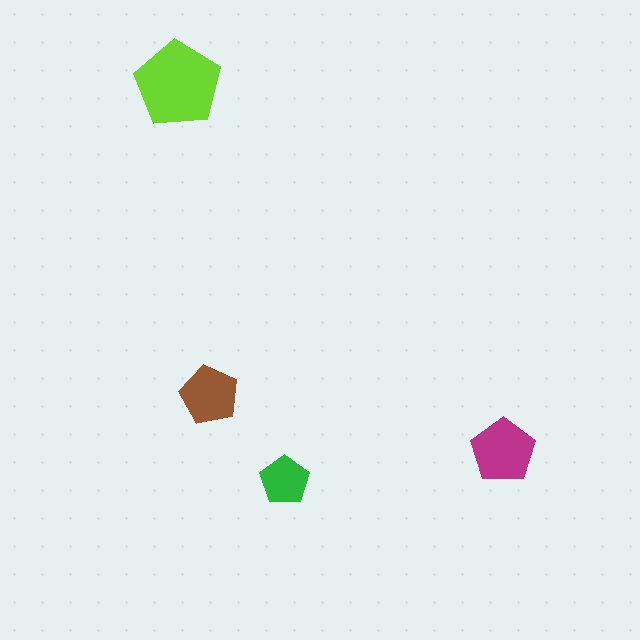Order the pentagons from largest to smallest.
the lime one, the magenta one, the brown one, the green one.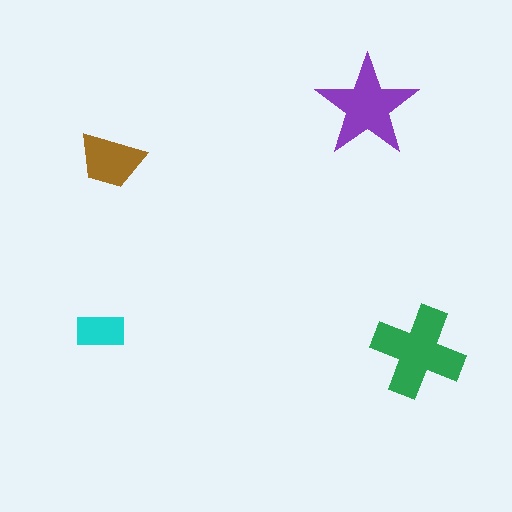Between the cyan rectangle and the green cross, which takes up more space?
The green cross.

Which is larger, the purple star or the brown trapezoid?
The purple star.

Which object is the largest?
The green cross.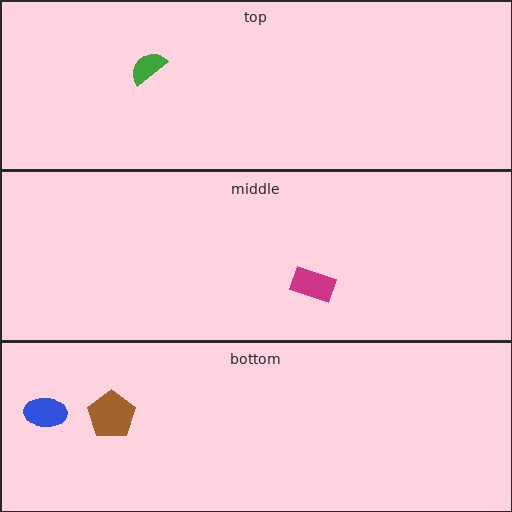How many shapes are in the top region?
1.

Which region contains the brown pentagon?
The bottom region.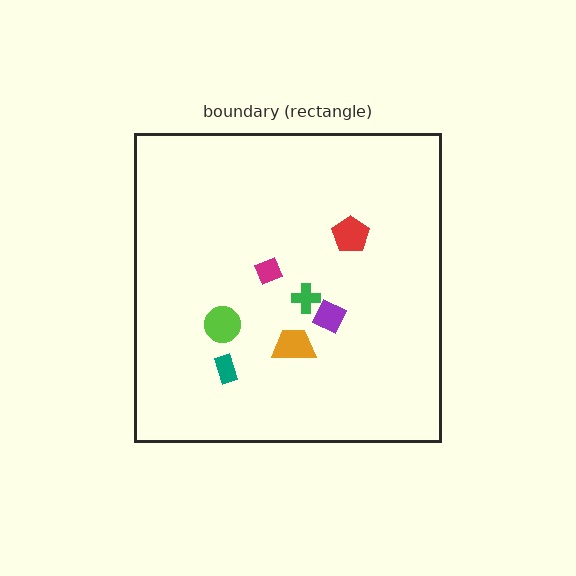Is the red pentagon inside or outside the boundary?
Inside.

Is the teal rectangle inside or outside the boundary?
Inside.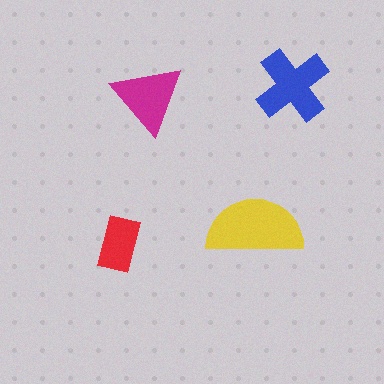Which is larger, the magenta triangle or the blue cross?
The blue cross.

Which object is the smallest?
The red rectangle.